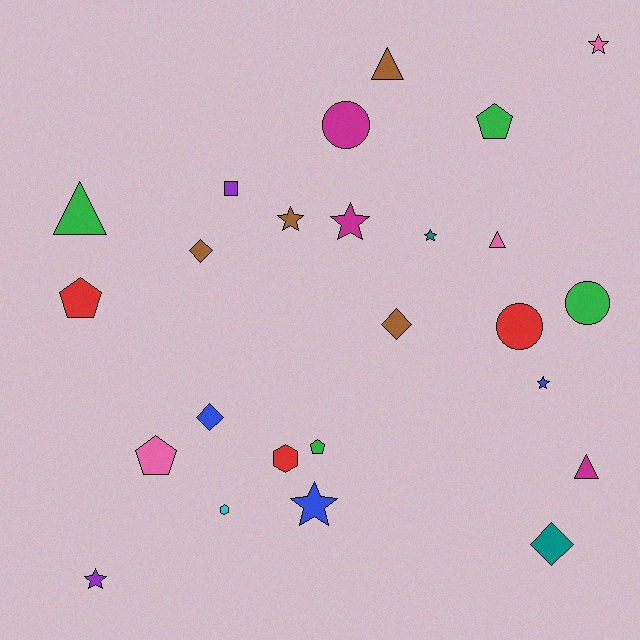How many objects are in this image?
There are 25 objects.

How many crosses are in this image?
There are no crosses.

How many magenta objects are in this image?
There are 3 magenta objects.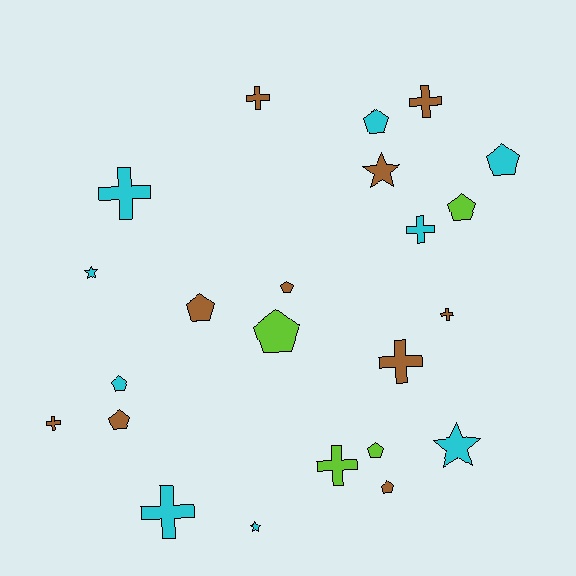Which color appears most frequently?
Brown, with 10 objects.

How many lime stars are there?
There are no lime stars.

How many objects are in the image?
There are 23 objects.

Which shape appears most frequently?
Pentagon, with 10 objects.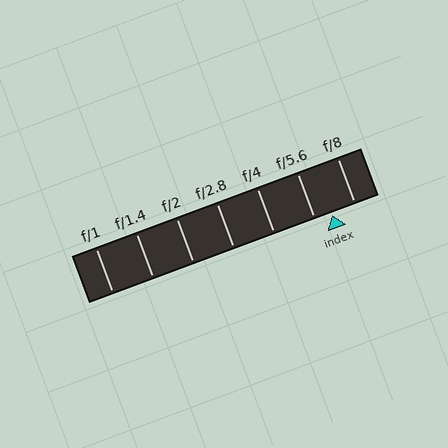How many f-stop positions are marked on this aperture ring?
There are 7 f-stop positions marked.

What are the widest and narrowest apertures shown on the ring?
The widest aperture shown is f/1 and the narrowest is f/8.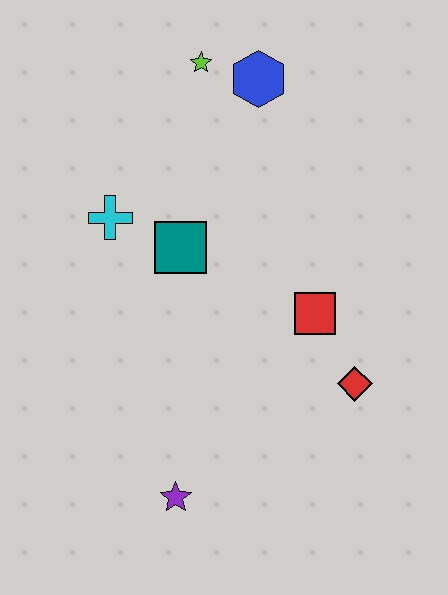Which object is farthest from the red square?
The lime star is farthest from the red square.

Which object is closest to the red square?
The red diamond is closest to the red square.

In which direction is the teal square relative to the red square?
The teal square is to the left of the red square.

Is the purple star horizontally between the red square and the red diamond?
No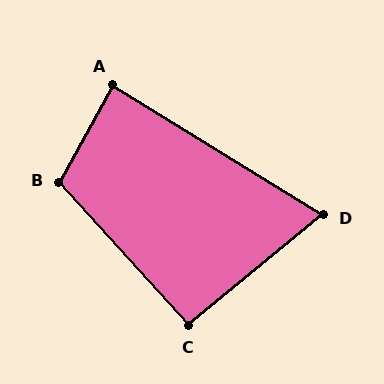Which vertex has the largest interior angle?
B, at approximately 109 degrees.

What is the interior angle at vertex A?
Approximately 87 degrees (approximately right).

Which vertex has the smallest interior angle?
D, at approximately 71 degrees.